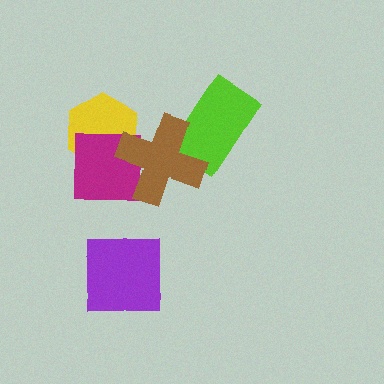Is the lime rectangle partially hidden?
Yes, it is partially covered by another shape.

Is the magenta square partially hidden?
Yes, it is partially covered by another shape.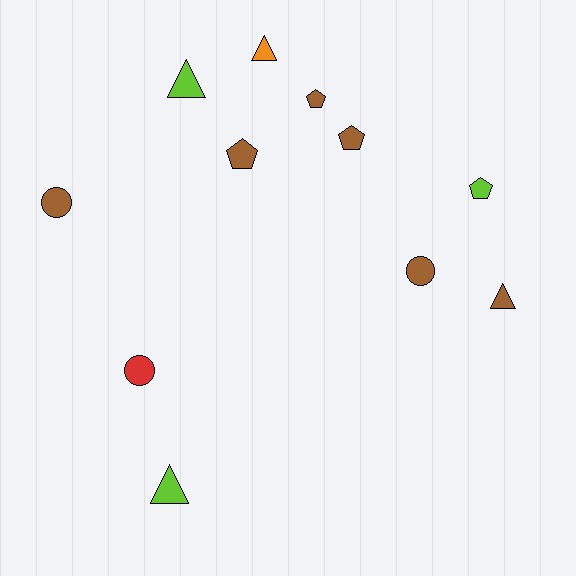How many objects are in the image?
There are 11 objects.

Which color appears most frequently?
Brown, with 6 objects.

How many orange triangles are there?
There is 1 orange triangle.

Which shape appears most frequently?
Pentagon, with 4 objects.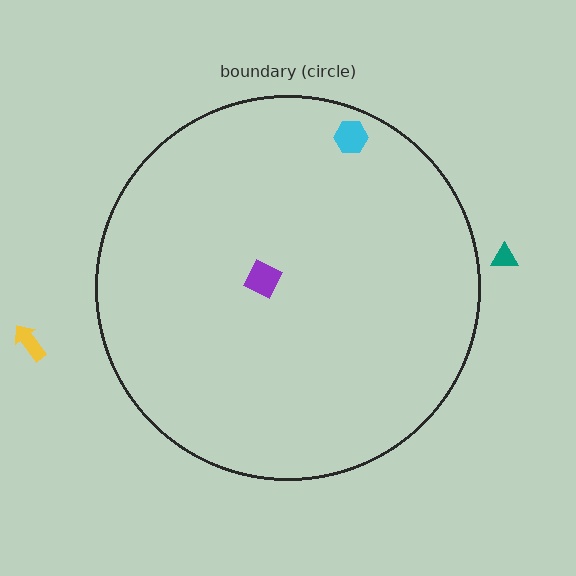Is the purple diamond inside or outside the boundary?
Inside.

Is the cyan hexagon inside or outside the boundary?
Inside.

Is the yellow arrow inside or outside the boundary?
Outside.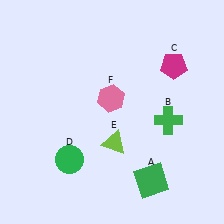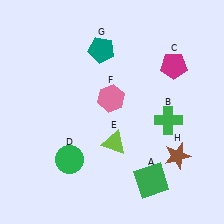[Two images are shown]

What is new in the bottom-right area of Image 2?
A brown star (H) was added in the bottom-right area of Image 2.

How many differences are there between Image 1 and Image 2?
There are 2 differences between the two images.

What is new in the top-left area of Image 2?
A teal pentagon (G) was added in the top-left area of Image 2.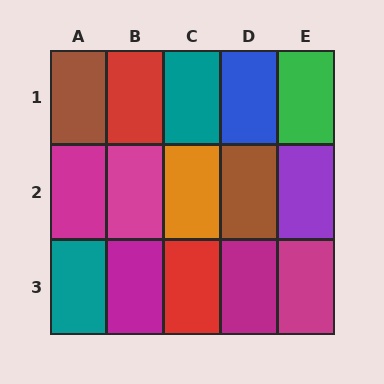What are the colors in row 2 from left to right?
Magenta, magenta, orange, brown, purple.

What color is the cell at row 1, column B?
Red.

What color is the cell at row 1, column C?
Teal.